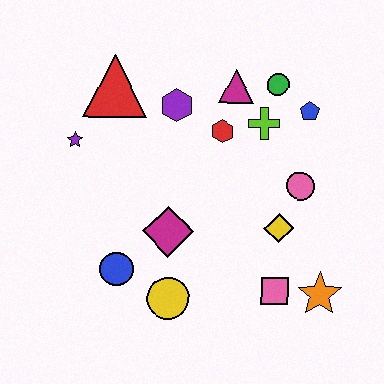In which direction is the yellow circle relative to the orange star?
The yellow circle is to the left of the orange star.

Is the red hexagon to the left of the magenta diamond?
No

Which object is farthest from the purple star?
The orange star is farthest from the purple star.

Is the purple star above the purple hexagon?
No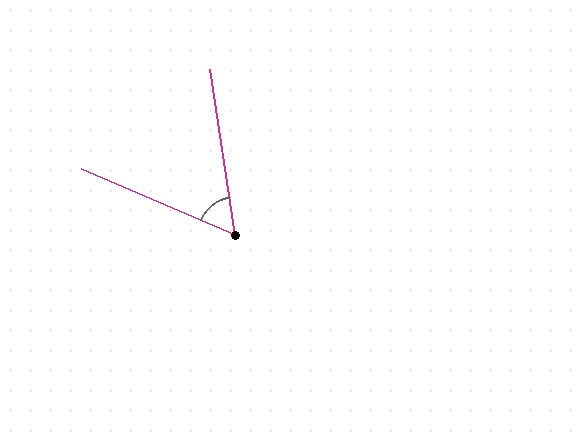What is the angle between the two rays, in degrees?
Approximately 59 degrees.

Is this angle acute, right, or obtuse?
It is acute.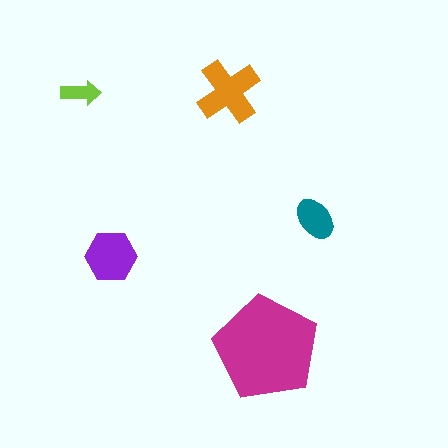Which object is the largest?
The magenta pentagon.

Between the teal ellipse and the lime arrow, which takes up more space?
The teal ellipse.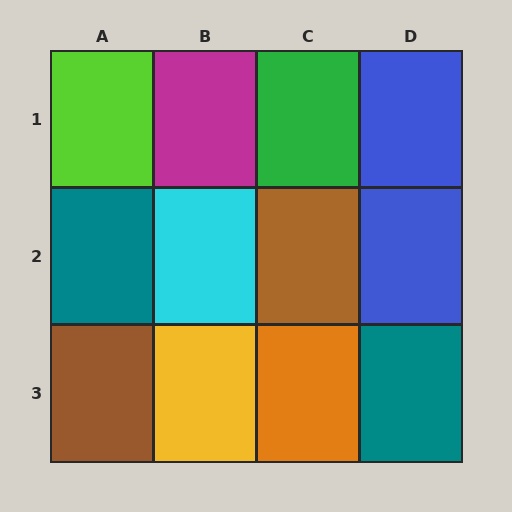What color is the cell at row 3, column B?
Yellow.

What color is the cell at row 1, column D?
Blue.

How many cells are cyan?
1 cell is cyan.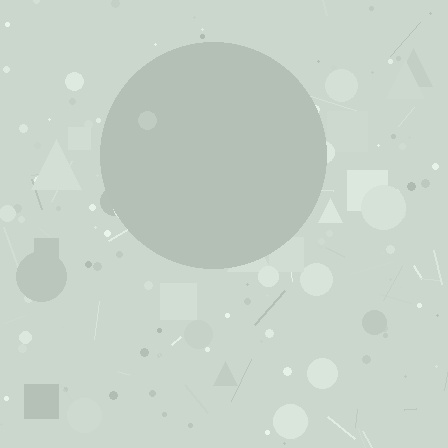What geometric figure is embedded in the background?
A circle is embedded in the background.